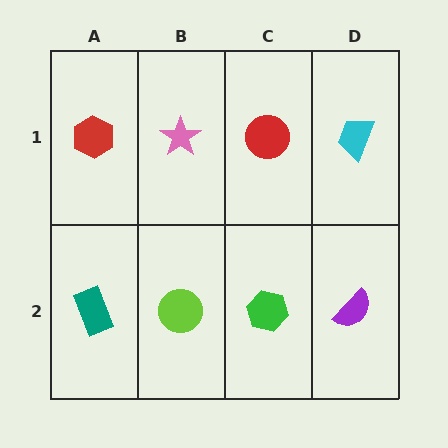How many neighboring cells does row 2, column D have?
2.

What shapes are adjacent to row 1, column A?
A teal rectangle (row 2, column A), a pink star (row 1, column B).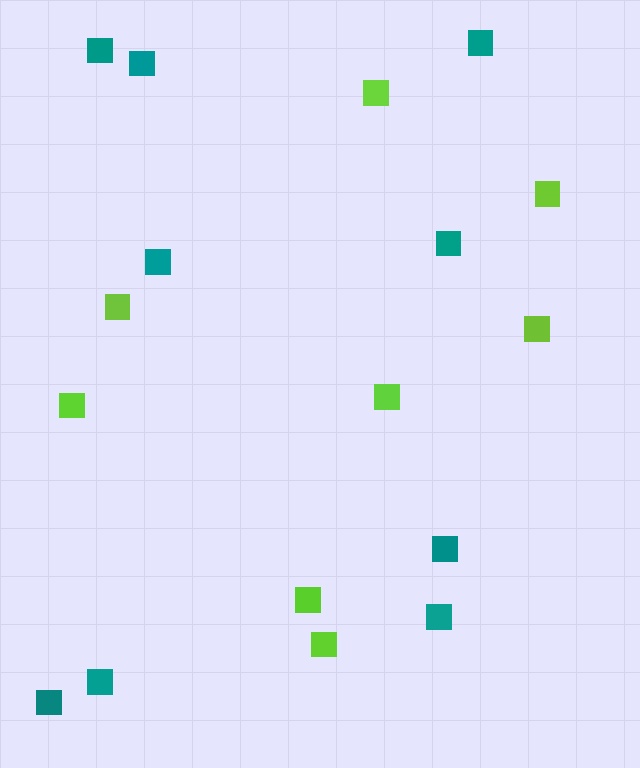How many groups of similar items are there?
There are 2 groups: one group of lime squares (8) and one group of teal squares (9).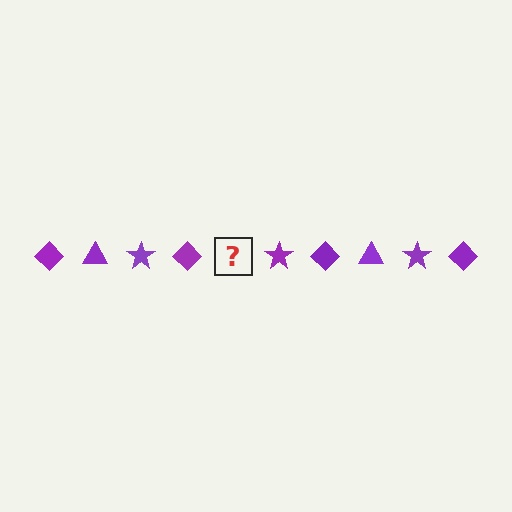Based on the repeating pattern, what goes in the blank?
The blank should be a purple triangle.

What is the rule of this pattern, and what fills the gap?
The rule is that the pattern cycles through diamond, triangle, star shapes in purple. The gap should be filled with a purple triangle.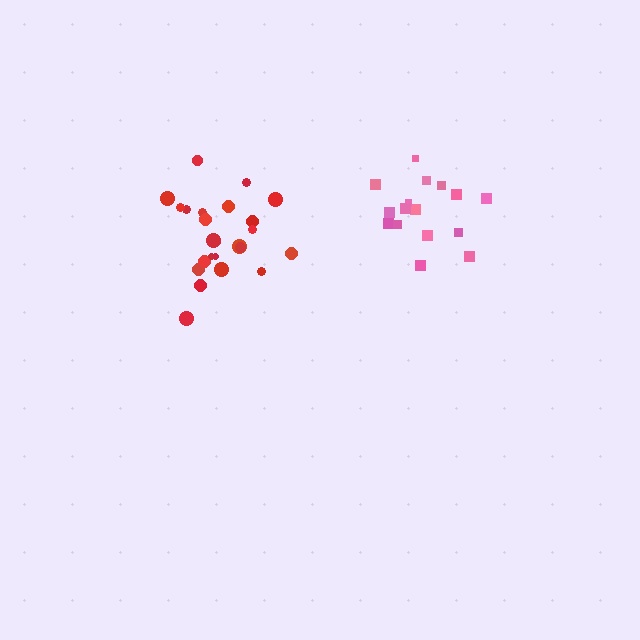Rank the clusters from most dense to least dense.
pink, red.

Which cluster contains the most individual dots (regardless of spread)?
Red (24).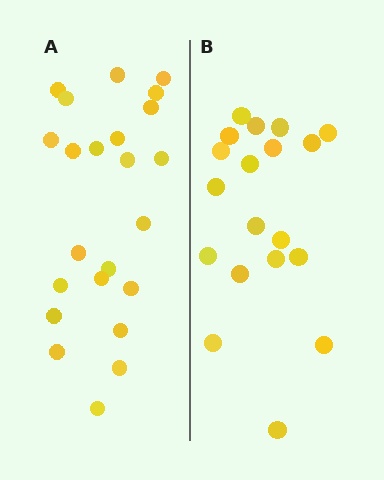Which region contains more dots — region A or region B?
Region A (the left region) has more dots.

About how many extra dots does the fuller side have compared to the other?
Region A has about 4 more dots than region B.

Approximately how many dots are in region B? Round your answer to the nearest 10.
About 20 dots. (The exact count is 19, which rounds to 20.)